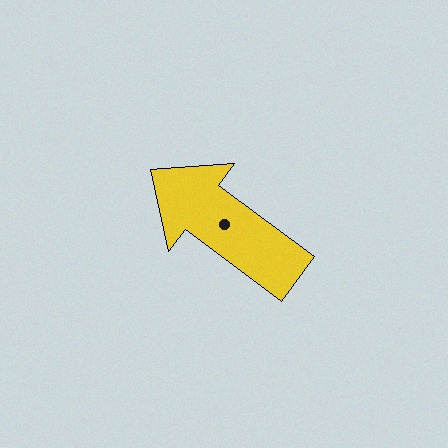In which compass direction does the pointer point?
Northwest.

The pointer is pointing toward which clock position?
Roughly 10 o'clock.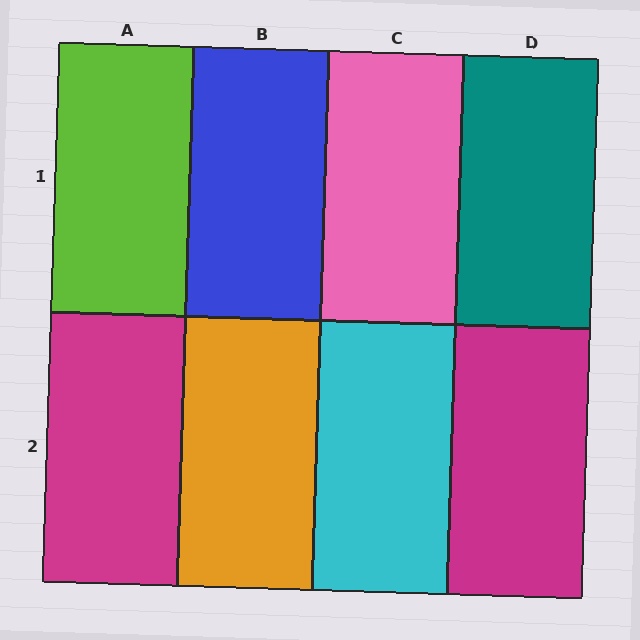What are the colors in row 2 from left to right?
Magenta, orange, cyan, magenta.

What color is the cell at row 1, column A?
Lime.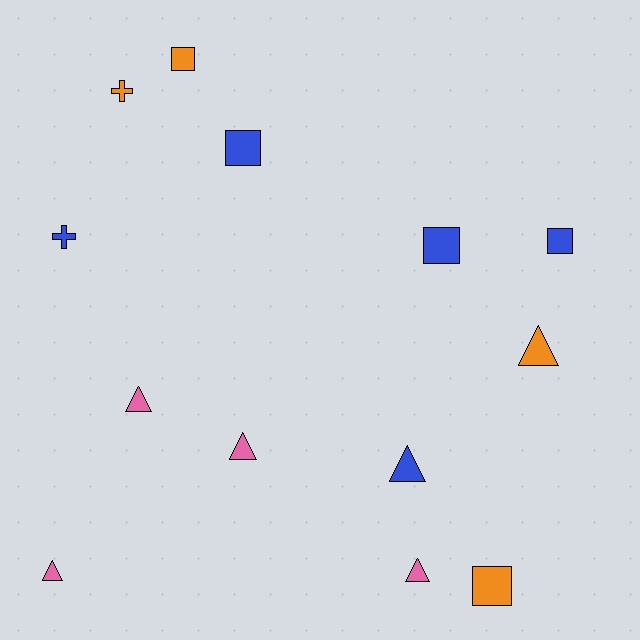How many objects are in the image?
There are 13 objects.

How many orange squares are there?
There are 2 orange squares.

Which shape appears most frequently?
Triangle, with 6 objects.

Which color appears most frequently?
Blue, with 5 objects.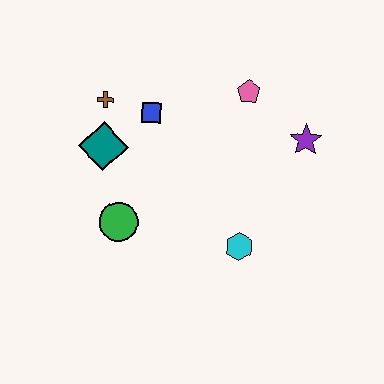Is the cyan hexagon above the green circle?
No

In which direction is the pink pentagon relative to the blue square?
The pink pentagon is to the right of the blue square.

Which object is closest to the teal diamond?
The brown cross is closest to the teal diamond.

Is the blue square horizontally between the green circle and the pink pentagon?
Yes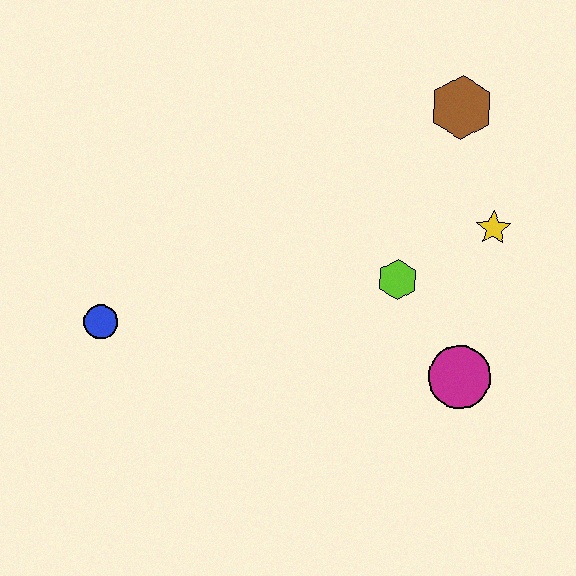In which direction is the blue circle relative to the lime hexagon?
The blue circle is to the left of the lime hexagon.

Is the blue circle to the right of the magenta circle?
No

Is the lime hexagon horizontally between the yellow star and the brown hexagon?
No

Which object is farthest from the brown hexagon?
The blue circle is farthest from the brown hexagon.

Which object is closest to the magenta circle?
The lime hexagon is closest to the magenta circle.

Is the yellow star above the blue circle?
Yes